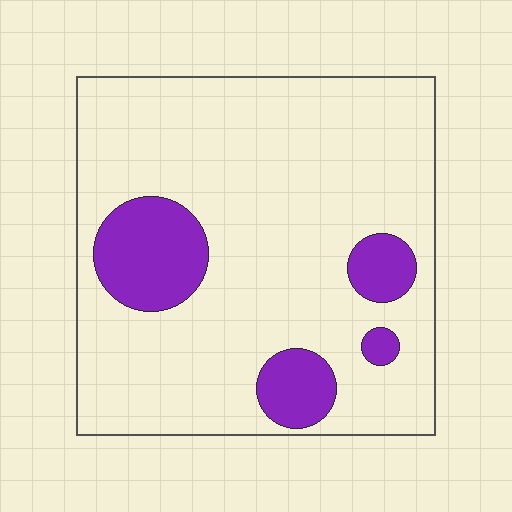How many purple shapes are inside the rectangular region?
4.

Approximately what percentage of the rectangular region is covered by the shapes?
Approximately 15%.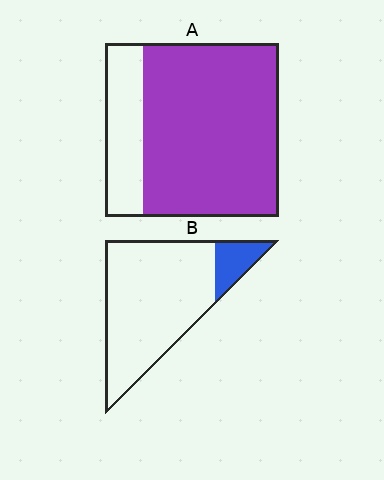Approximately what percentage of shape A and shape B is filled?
A is approximately 80% and B is approximately 15%.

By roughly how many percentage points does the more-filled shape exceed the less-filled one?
By roughly 65 percentage points (A over B).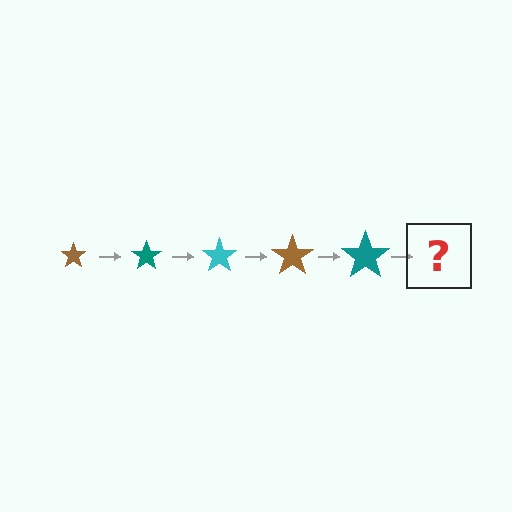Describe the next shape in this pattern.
It should be a cyan star, larger than the previous one.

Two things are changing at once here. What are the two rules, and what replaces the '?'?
The two rules are that the star grows larger each step and the color cycles through brown, teal, and cyan. The '?' should be a cyan star, larger than the previous one.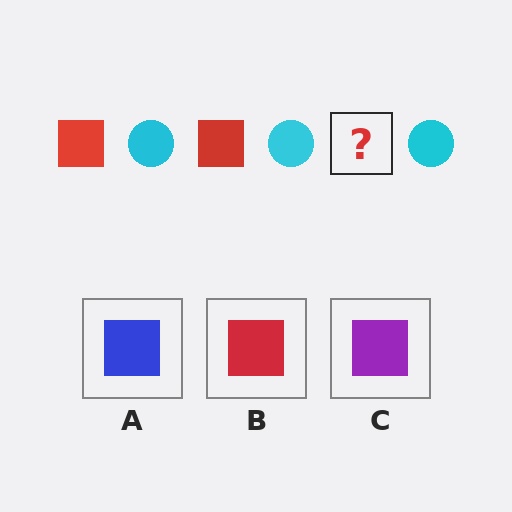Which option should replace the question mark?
Option B.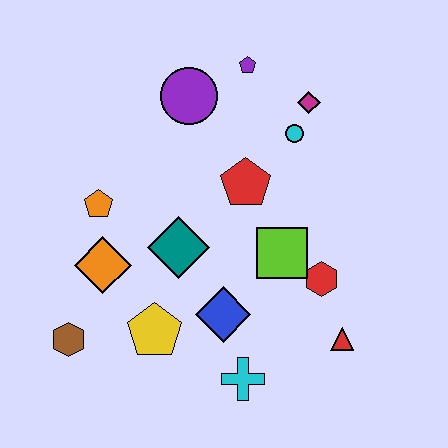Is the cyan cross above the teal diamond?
No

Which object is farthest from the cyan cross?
The purple pentagon is farthest from the cyan cross.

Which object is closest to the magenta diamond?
The cyan circle is closest to the magenta diamond.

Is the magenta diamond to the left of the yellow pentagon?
No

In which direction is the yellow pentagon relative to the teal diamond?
The yellow pentagon is below the teal diamond.